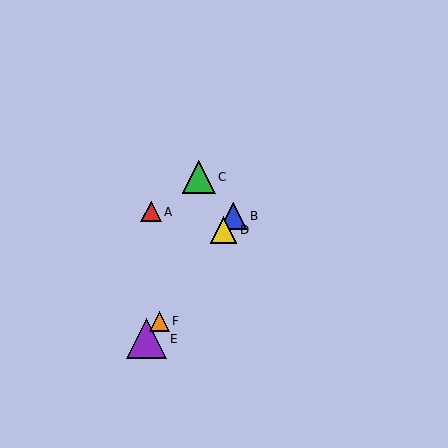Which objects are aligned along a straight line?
Objects B, D, E, F are aligned along a straight line.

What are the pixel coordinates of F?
Object F is at (159, 321).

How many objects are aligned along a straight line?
4 objects (B, D, E, F) are aligned along a straight line.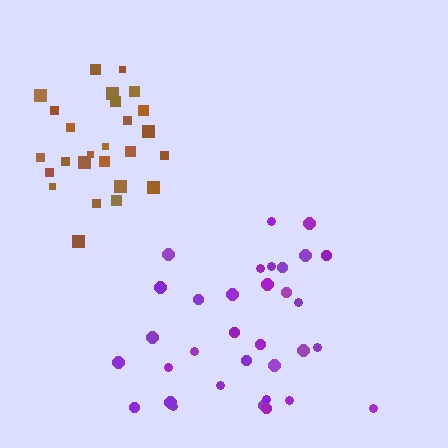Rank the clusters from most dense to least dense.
purple, brown.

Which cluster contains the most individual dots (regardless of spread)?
Purple (33).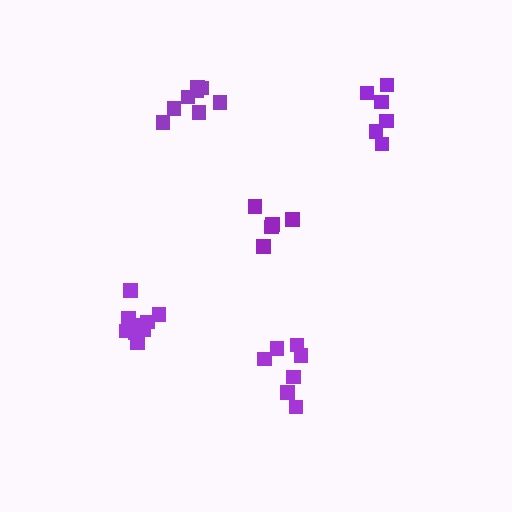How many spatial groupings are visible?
There are 5 spatial groupings.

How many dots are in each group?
Group 1: 5 dots, Group 2: 7 dots, Group 3: 9 dots, Group 4: 8 dots, Group 5: 6 dots (35 total).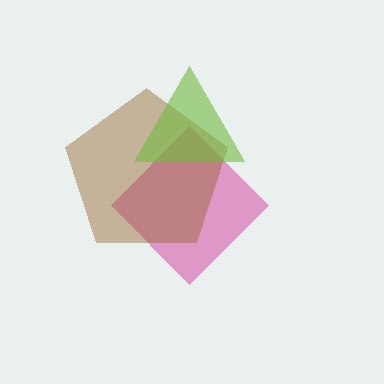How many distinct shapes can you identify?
There are 3 distinct shapes: a magenta diamond, a brown pentagon, a lime triangle.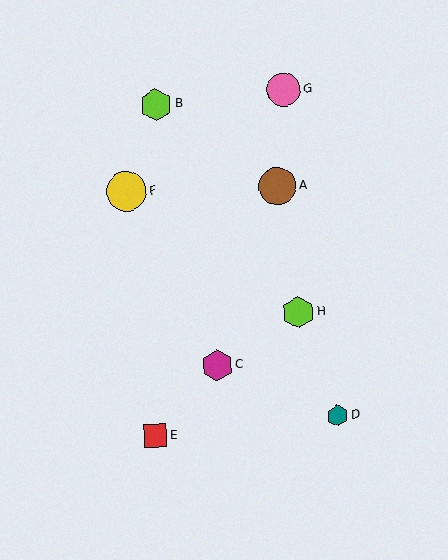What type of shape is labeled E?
Shape E is a red square.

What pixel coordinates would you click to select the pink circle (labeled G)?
Click at (284, 90) to select the pink circle G.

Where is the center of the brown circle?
The center of the brown circle is at (278, 186).